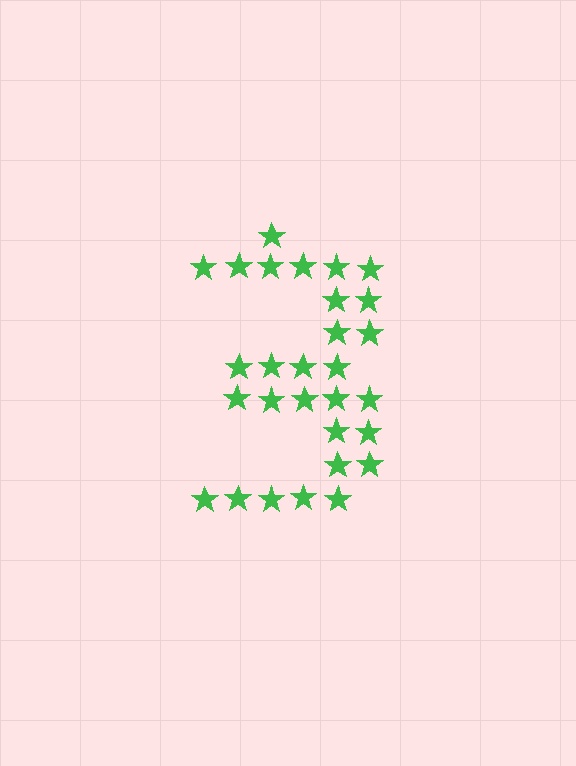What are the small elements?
The small elements are stars.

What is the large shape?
The large shape is the digit 3.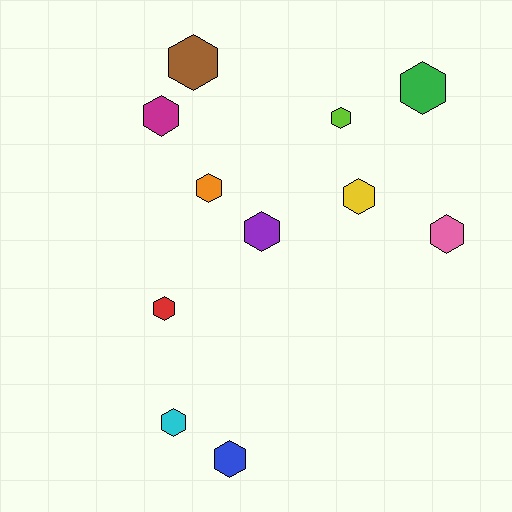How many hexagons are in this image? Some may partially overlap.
There are 11 hexagons.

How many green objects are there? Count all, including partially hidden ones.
There is 1 green object.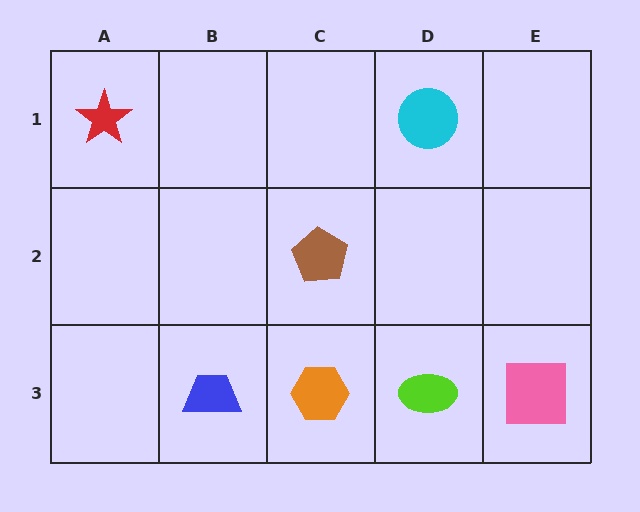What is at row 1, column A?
A red star.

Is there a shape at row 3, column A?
No, that cell is empty.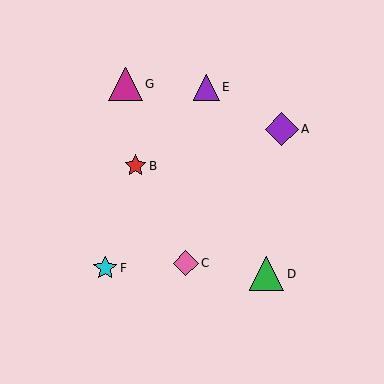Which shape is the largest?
The green triangle (labeled D) is the largest.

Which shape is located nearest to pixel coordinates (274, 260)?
The green triangle (labeled D) at (267, 274) is nearest to that location.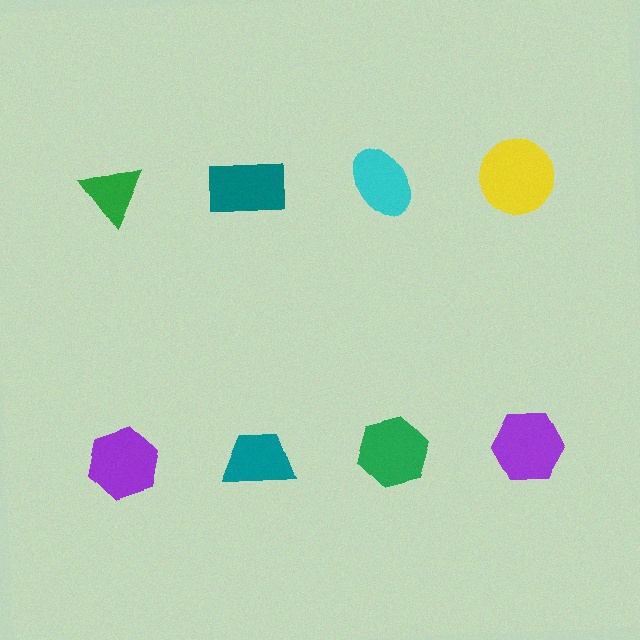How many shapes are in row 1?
4 shapes.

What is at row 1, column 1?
A green triangle.